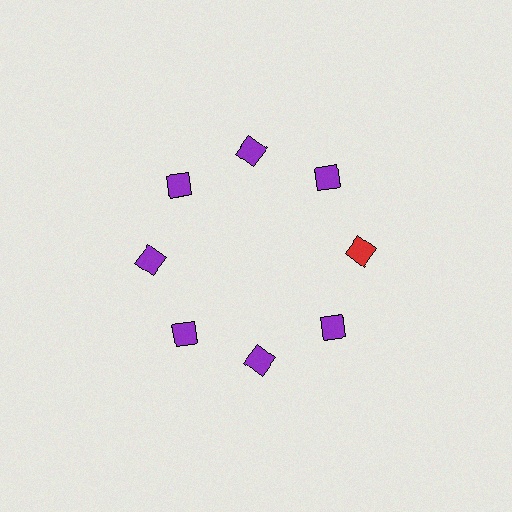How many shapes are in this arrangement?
There are 8 shapes arranged in a ring pattern.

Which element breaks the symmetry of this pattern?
The red diamond at roughly the 3 o'clock position breaks the symmetry. All other shapes are purple diamonds.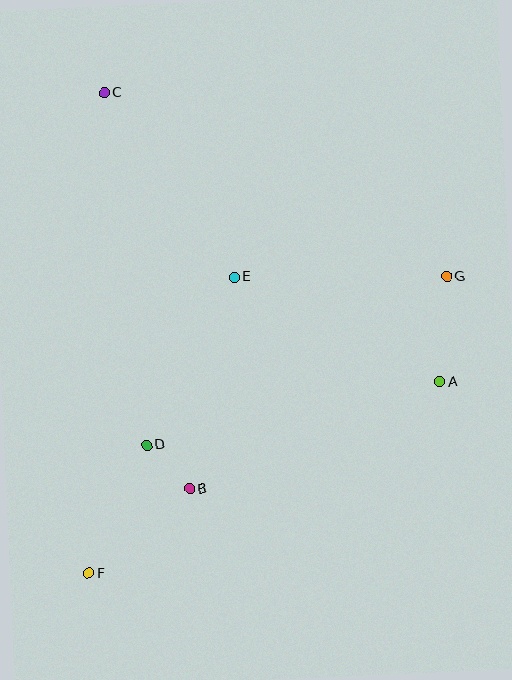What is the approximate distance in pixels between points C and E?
The distance between C and E is approximately 226 pixels.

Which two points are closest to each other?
Points B and D are closest to each other.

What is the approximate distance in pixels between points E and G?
The distance between E and G is approximately 212 pixels.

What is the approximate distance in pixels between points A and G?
The distance between A and G is approximately 106 pixels.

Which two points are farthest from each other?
Points C and F are farthest from each other.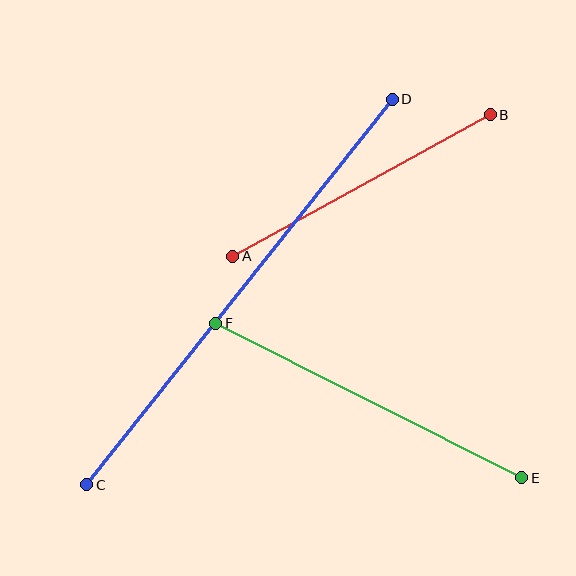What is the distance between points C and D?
The distance is approximately 492 pixels.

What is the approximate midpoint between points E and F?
The midpoint is at approximately (369, 401) pixels.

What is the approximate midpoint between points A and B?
The midpoint is at approximately (362, 185) pixels.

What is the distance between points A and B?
The distance is approximately 294 pixels.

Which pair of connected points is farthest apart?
Points C and D are farthest apart.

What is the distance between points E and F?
The distance is approximately 343 pixels.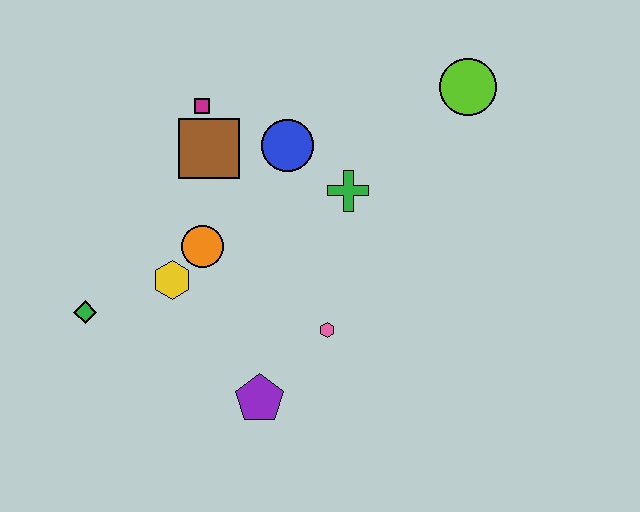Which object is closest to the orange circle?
The yellow hexagon is closest to the orange circle.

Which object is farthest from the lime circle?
The green diamond is farthest from the lime circle.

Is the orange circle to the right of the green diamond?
Yes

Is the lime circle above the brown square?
Yes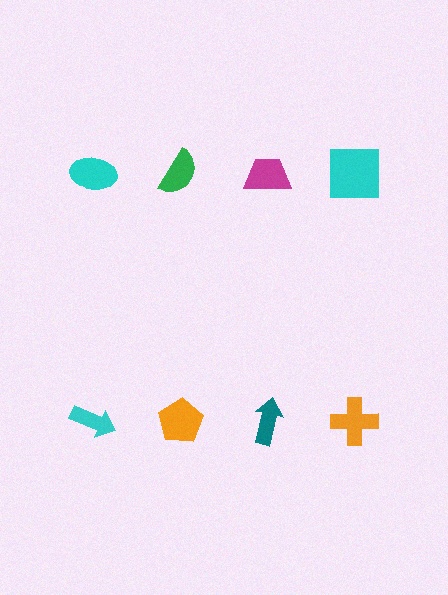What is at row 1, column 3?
A magenta trapezoid.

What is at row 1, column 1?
A cyan ellipse.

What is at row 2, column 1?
A cyan arrow.